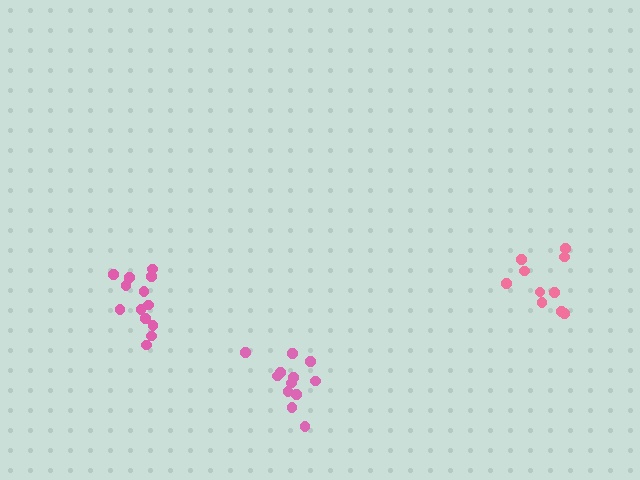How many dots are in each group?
Group 1: 12 dots, Group 2: 10 dots, Group 3: 13 dots (35 total).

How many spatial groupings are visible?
There are 3 spatial groupings.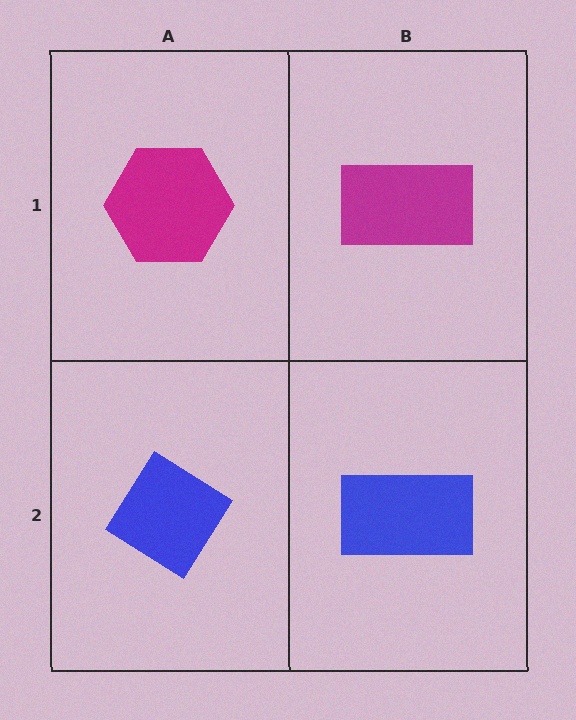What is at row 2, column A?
A blue diamond.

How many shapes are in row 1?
2 shapes.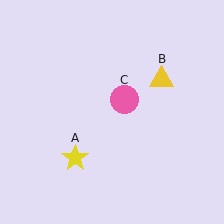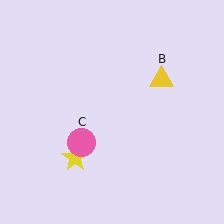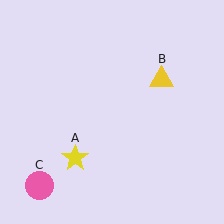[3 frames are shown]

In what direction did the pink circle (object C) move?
The pink circle (object C) moved down and to the left.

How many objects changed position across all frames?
1 object changed position: pink circle (object C).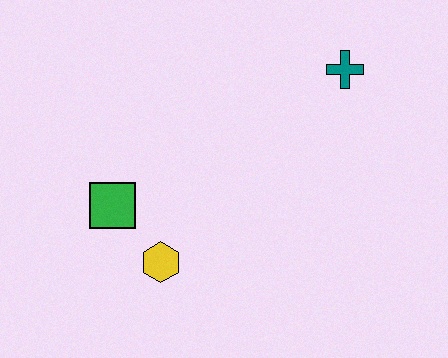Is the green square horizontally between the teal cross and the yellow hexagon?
No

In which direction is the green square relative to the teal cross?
The green square is to the left of the teal cross.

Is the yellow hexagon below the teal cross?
Yes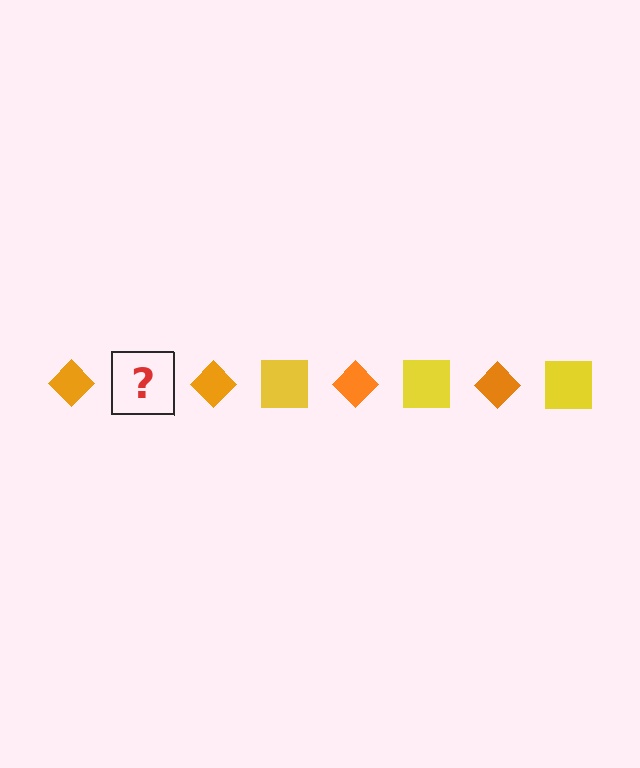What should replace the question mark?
The question mark should be replaced with a yellow square.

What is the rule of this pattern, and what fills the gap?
The rule is that the pattern alternates between orange diamond and yellow square. The gap should be filled with a yellow square.